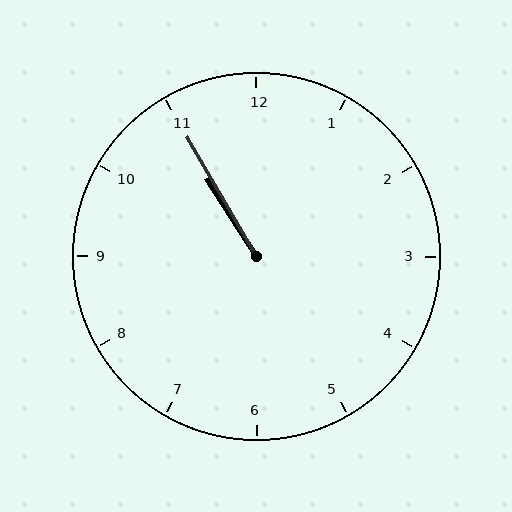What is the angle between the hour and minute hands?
Approximately 2 degrees.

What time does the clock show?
10:55.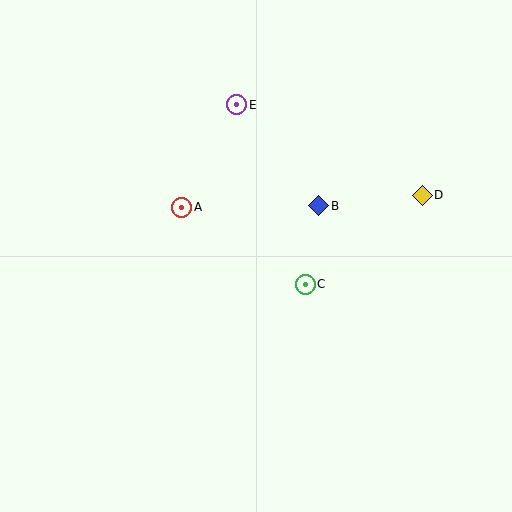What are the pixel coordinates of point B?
Point B is at (319, 206).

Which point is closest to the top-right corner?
Point D is closest to the top-right corner.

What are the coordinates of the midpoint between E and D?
The midpoint between E and D is at (330, 150).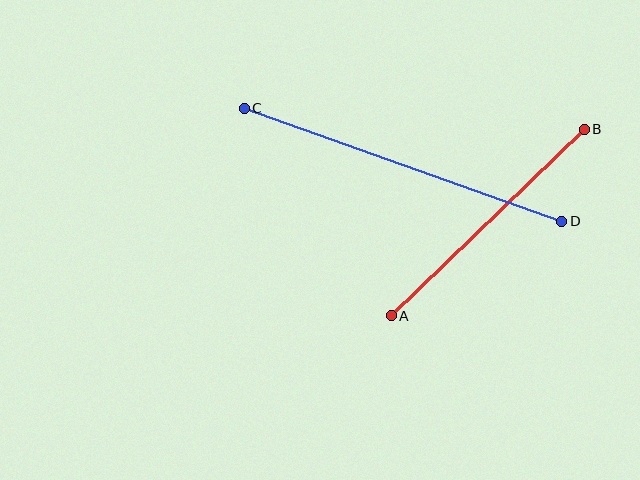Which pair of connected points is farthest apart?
Points C and D are farthest apart.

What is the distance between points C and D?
The distance is approximately 337 pixels.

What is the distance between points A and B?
The distance is approximately 268 pixels.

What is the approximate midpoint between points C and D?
The midpoint is at approximately (403, 165) pixels.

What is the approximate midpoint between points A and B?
The midpoint is at approximately (488, 222) pixels.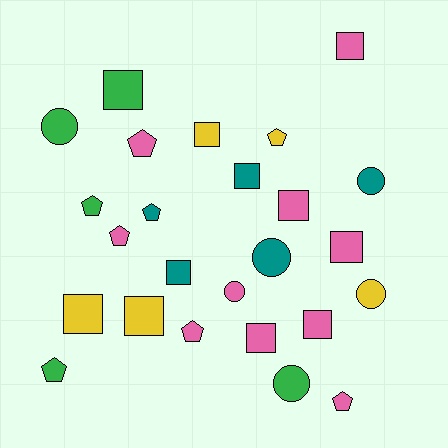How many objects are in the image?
There are 25 objects.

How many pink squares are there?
There are 5 pink squares.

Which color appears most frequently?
Pink, with 10 objects.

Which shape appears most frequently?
Square, with 11 objects.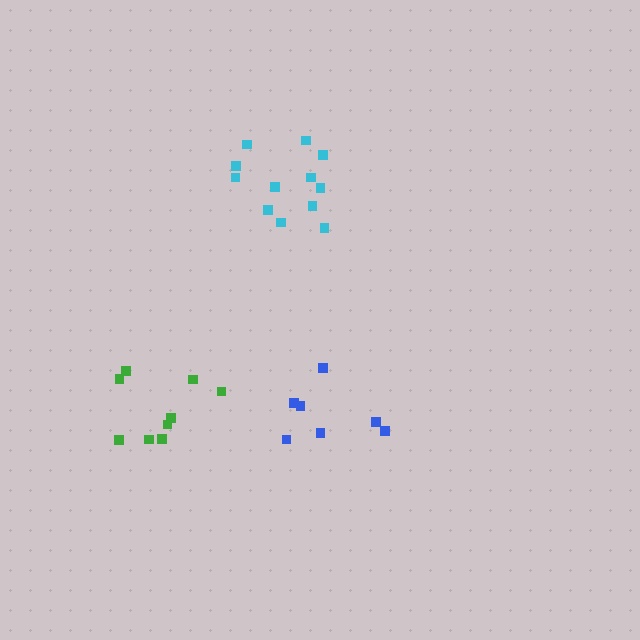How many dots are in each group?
Group 1: 7 dots, Group 2: 12 dots, Group 3: 9 dots (28 total).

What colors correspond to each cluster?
The clusters are colored: blue, cyan, green.